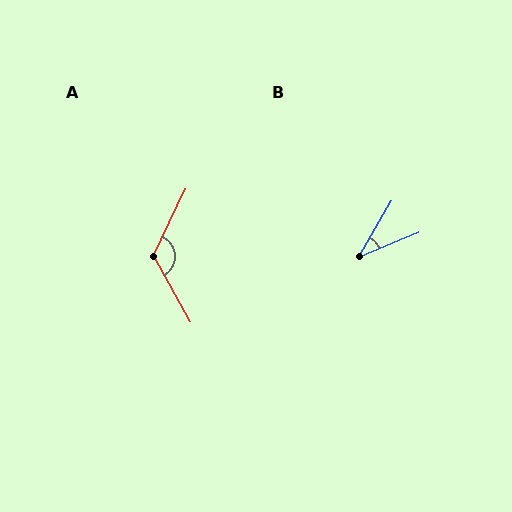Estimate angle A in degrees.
Approximately 125 degrees.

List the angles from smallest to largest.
B (38°), A (125°).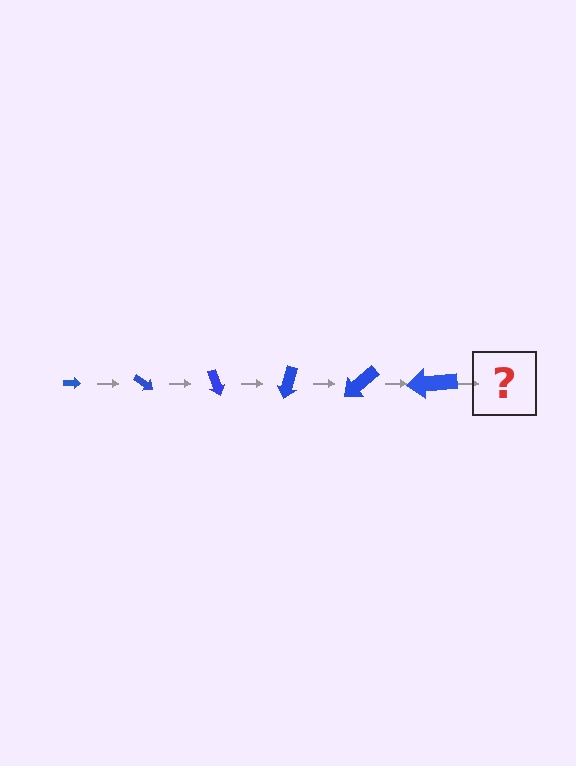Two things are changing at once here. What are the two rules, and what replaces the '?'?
The two rules are that the arrow grows larger each step and it rotates 35 degrees each step. The '?' should be an arrow, larger than the previous one and rotated 210 degrees from the start.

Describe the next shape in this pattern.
It should be an arrow, larger than the previous one and rotated 210 degrees from the start.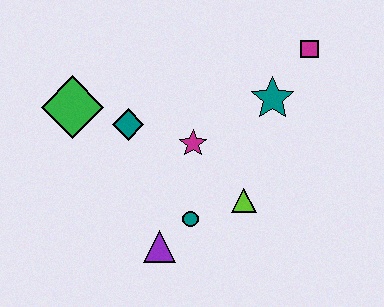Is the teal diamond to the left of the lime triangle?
Yes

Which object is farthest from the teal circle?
The magenta square is farthest from the teal circle.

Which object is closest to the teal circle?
The purple triangle is closest to the teal circle.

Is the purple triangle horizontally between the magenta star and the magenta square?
No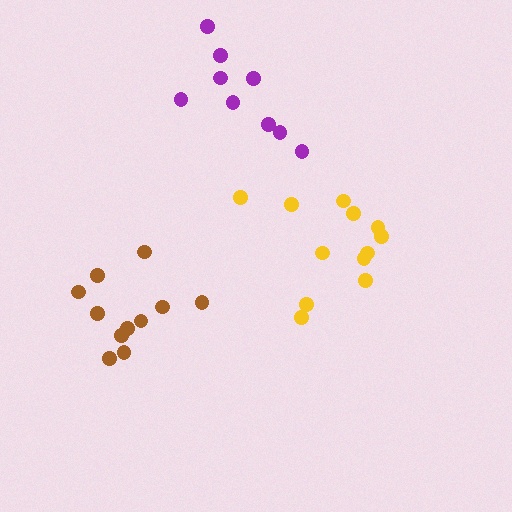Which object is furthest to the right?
The yellow cluster is rightmost.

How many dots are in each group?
Group 1: 12 dots, Group 2: 9 dots, Group 3: 11 dots (32 total).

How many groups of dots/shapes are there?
There are 3 groups.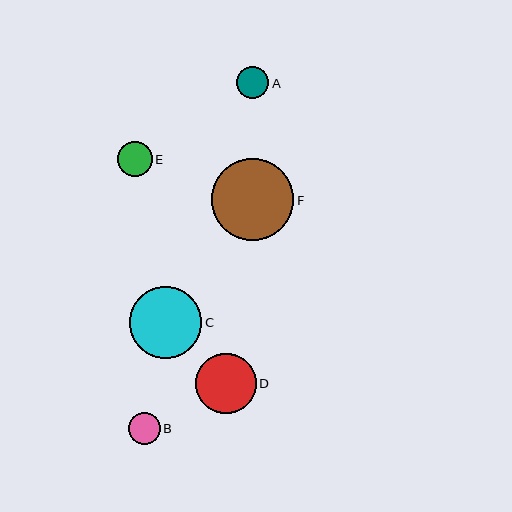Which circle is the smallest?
Circle B is the smallest with a size of approximately 32 pixels.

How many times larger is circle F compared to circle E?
Circle F is approximately 2.4 times the size of circle E.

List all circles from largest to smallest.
From largest to smallest: F, C, D, E, A, B.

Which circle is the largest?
Circle F is the largest with a size of approximately 82 pixels.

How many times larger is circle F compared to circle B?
Circle F is approximately 2.6 times the size of circle B.